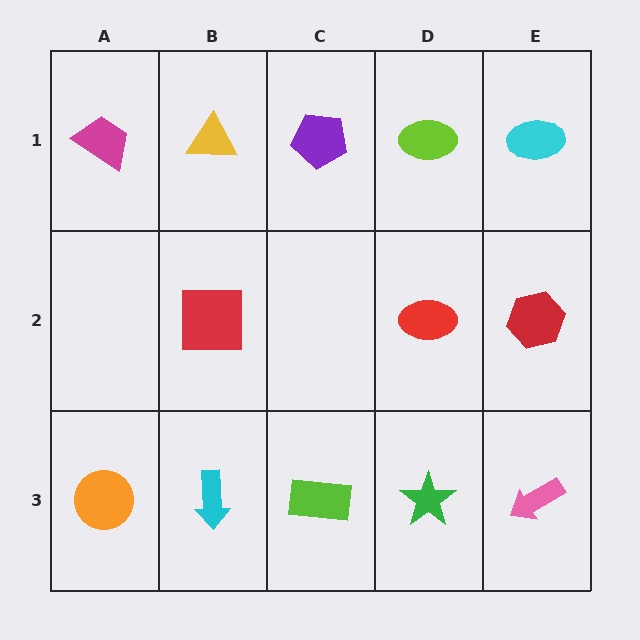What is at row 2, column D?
A red ellipse.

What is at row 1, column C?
A purple pentagon.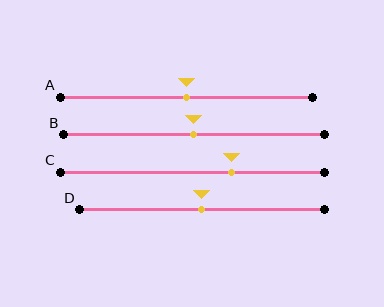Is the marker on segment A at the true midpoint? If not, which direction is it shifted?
Yes, the marker on segment A is at the true midpoint.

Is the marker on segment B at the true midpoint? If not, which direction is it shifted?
Yes, the marker on segment B is at the true midpoint.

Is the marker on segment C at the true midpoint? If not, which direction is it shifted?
No, the marker on segment C is shifted to the right by about 15% of the segment length.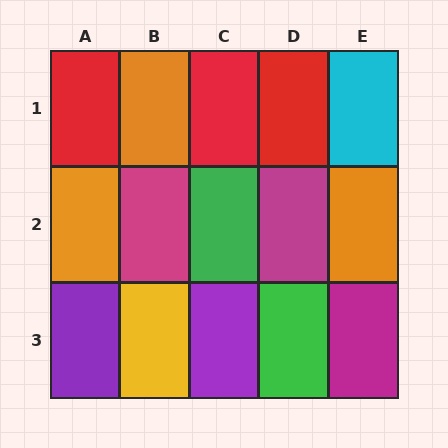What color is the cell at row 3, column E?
Magenta.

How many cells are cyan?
1 cell is cyan.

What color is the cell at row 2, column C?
Green.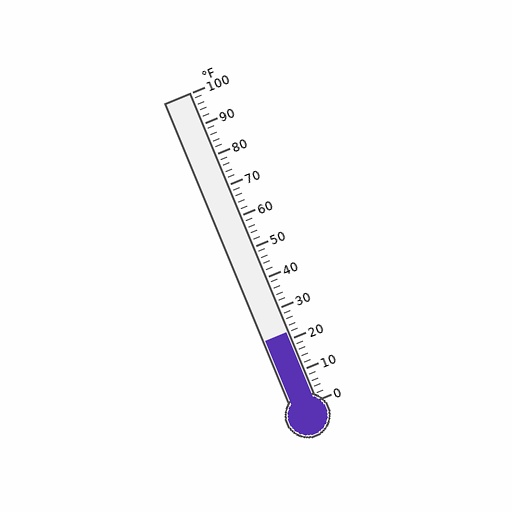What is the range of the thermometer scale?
The thermometer scale ranges from 0°F to 100°F.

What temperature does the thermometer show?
The thermometer shows approximately 22°F.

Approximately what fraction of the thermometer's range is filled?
The thermometer is filled to approximately 20% of its range.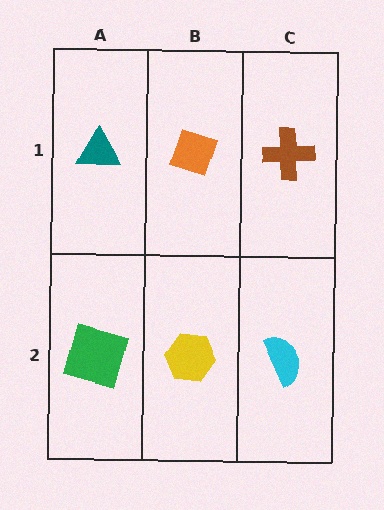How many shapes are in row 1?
3 shapes.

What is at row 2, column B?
A yellow hexagon.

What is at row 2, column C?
A cyan semicircle.